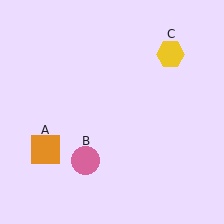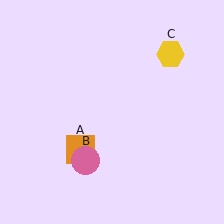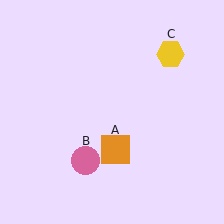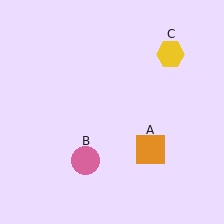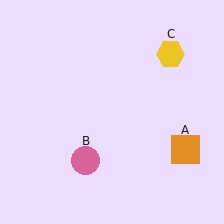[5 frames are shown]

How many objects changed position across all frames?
1 object changed position: orange square (object A).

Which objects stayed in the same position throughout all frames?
Pink circle (object B) and yellow hexagon (object C) remained stationary.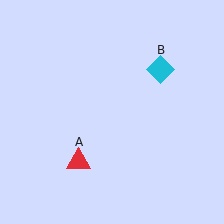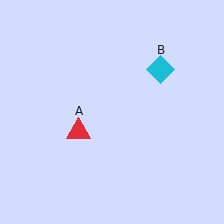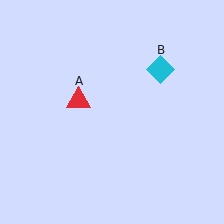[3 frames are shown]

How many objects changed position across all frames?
1 object changed position: red triangle (object A).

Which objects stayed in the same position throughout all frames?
Cyan diamond (object B) remained stationary.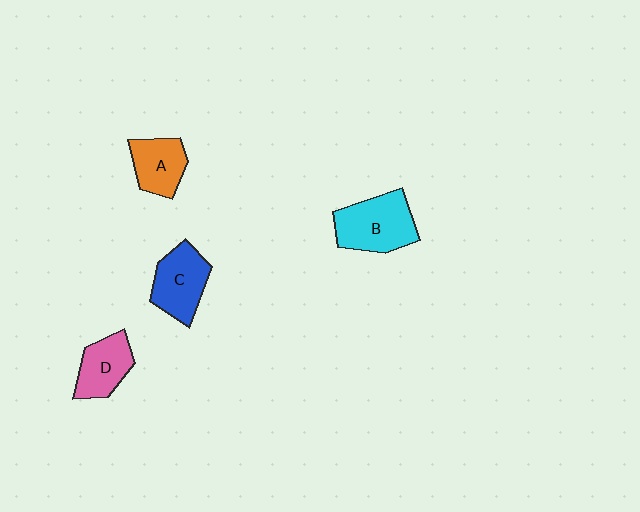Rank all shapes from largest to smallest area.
From largest to smallest: B (cyan), C (blue), D (pink), A (orange).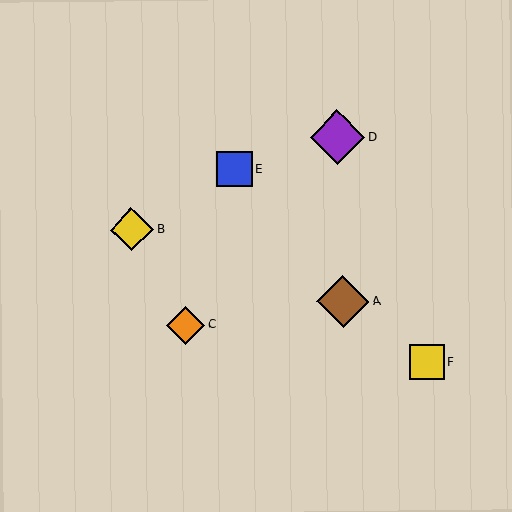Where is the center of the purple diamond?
The center of the purple diamond is at (337, 137).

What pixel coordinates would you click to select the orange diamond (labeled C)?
Click at (185, 325) to select the orange diamond C.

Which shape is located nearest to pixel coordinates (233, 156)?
The blue square (labeled E) at (235, 169) is nearest to that location.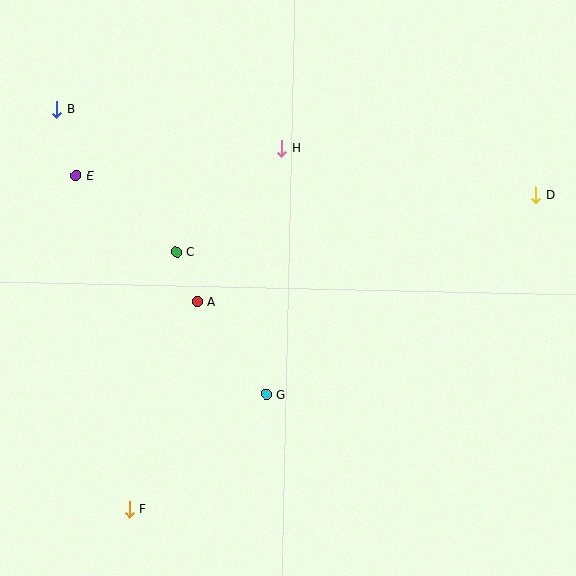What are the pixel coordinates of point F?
Point F is at (129, 509).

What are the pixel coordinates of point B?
Point B is at (57, 109).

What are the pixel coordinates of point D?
Point D is at (536, 195).